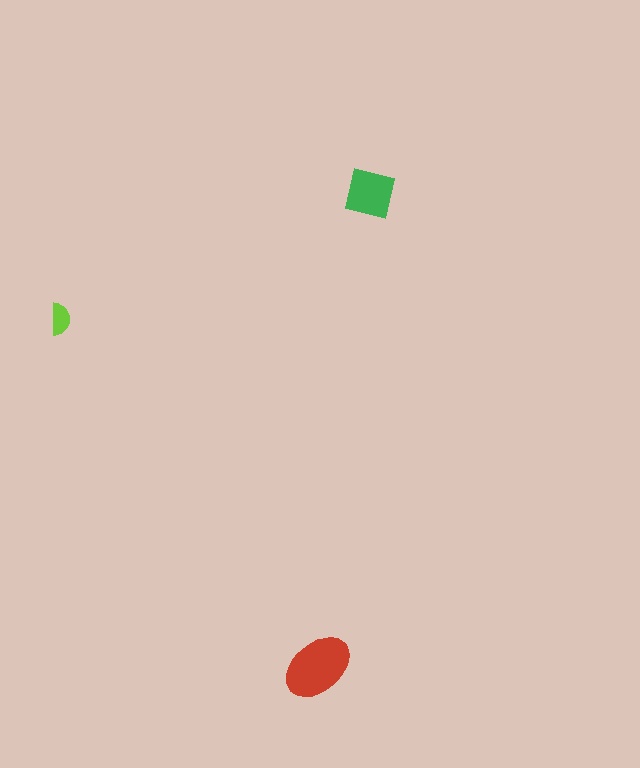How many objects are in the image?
There are 3 objects in the image.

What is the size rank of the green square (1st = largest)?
2nd.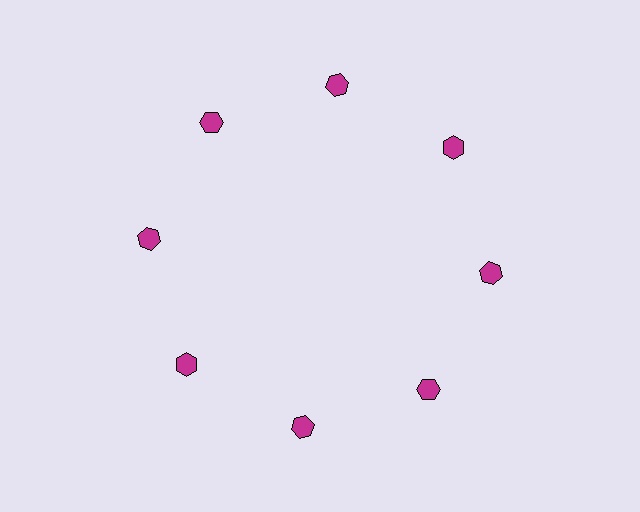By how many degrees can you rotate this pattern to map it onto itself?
The pattern maps onto itself every 45 degrees of rotation.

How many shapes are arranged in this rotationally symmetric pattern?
There are 8 shapes, arranged in 8 groups of 1.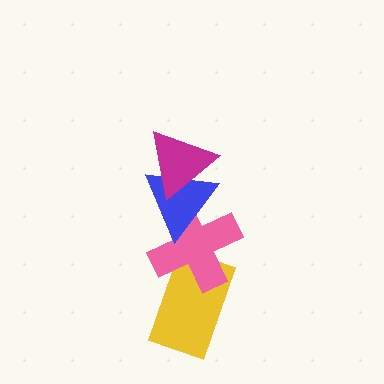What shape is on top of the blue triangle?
The magenta triangle is on top of the blue triangle.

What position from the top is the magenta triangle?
The magenta triangle is 1st from the top.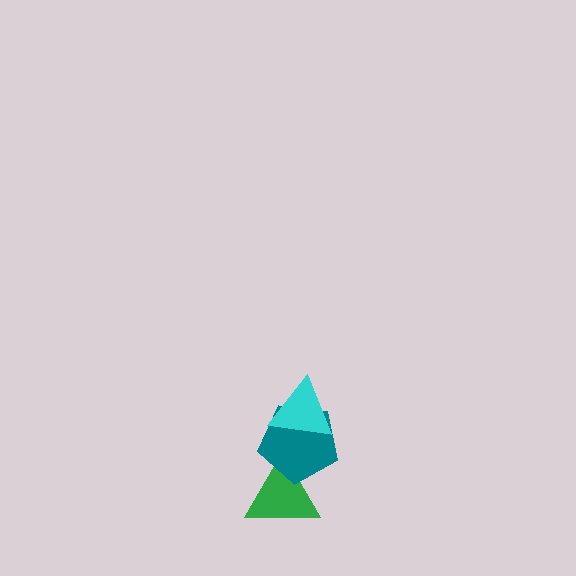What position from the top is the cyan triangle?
The cyan triangle is 1st from the top.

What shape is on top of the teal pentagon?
The cyan triangle is on top of the teal pentagon.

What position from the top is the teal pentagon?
The teal pentagon is 2nd from the top.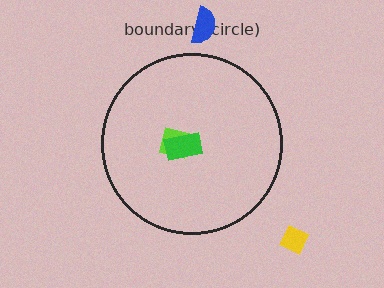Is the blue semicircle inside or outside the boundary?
Outside.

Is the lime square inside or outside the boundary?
Inside.